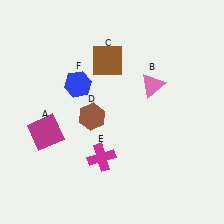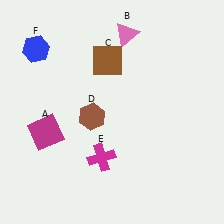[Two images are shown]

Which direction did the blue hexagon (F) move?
The blue hexagon (F) moved left.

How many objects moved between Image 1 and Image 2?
2 objects moved between the two images.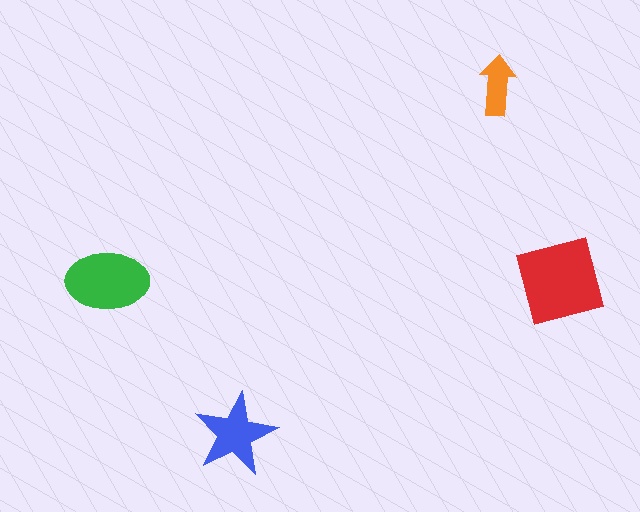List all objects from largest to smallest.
The red square, the green ellipse, the blue star, the orange arrow.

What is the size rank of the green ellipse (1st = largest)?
2nd.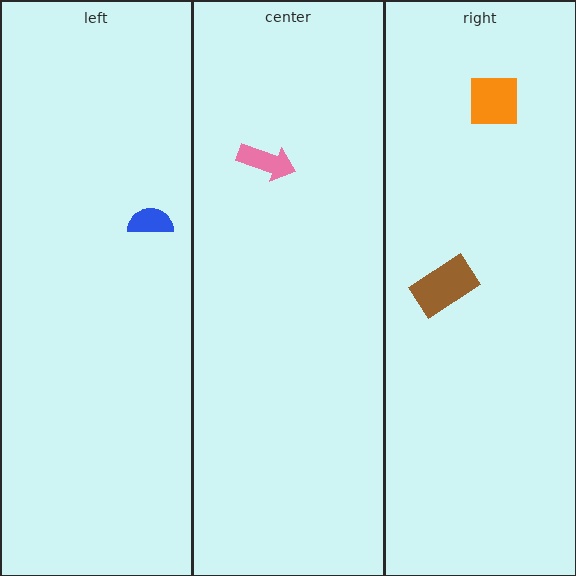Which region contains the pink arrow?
The center region.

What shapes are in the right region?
The brown rectangle, the orange square.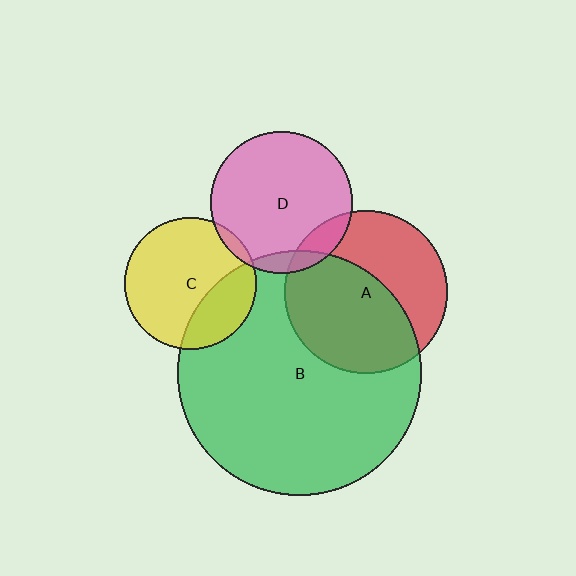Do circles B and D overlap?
Yes.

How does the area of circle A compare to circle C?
Approximately 1.5 times.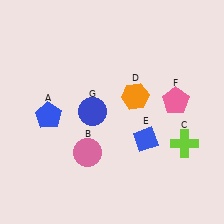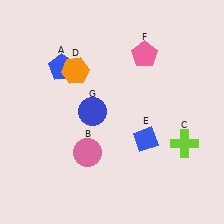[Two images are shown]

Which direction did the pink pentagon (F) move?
The pink pentagon (F) moved up.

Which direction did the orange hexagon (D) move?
The orange hexagon (D) moved left.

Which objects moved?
The objects that moved are: the blue pentagon (A), the orange hexagon (D), the pink pentagon (F).